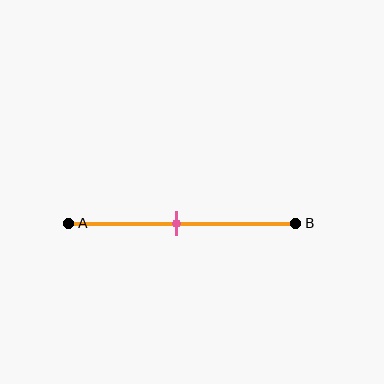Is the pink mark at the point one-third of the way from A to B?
No, the mark is at about 45% from A, not at the 33% one-third point.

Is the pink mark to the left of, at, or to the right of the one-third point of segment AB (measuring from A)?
The pink mark is to the right of the one-third point of segment AB.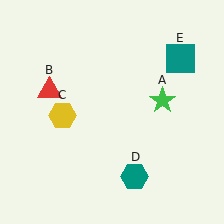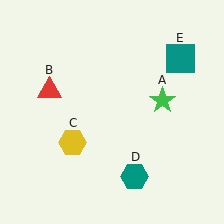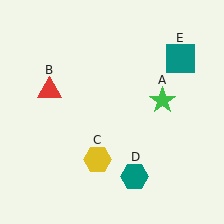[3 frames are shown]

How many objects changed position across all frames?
1 object changed position: yellow hexagon (object C).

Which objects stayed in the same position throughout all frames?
Green star (object A) and red triangle (object B) and teal hexagon (object D) and teal square (object E) remained stationary.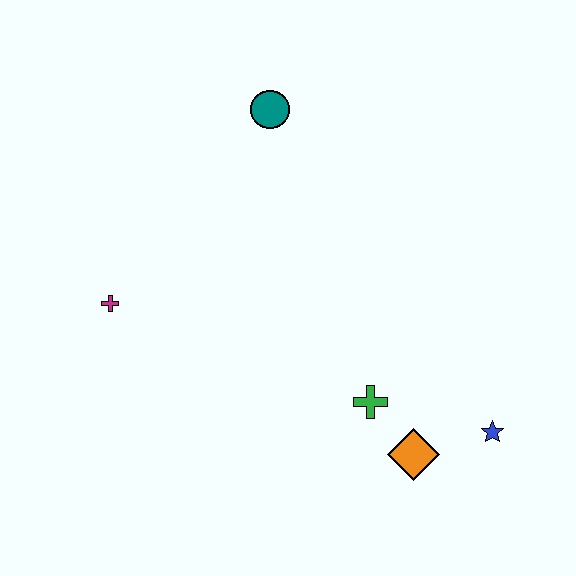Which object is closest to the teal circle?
The magenta cross is closest to the teal circle.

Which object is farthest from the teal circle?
The blue star is farthest from the teal circle.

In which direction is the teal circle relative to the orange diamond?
The teal circle is above the orange diamond.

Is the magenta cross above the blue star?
Yes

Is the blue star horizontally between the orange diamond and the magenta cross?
No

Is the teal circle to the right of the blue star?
No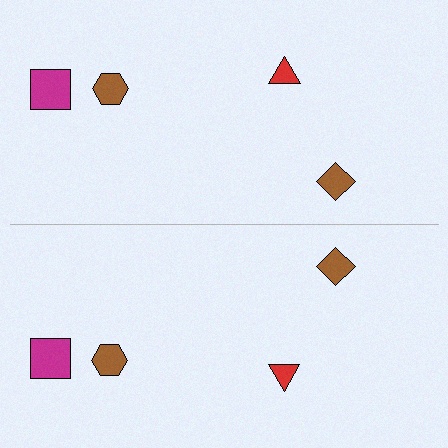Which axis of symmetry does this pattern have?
The pattern has a horizontal axis of symmetry running through the center of the image.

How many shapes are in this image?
There are 8 shapes in this image.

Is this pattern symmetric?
Yes, this pattern has bilateral (reflection) symmetry.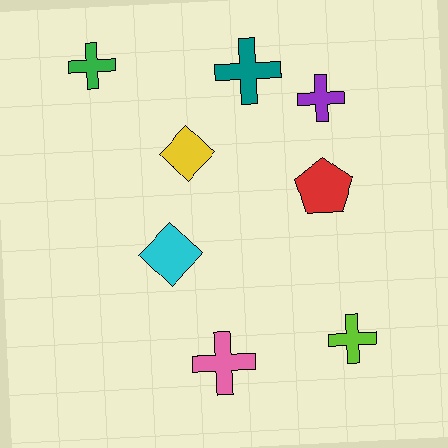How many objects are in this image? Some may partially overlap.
There are 8 objects.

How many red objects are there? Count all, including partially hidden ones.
There is 1 red object.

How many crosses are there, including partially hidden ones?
There are 5 crosses.